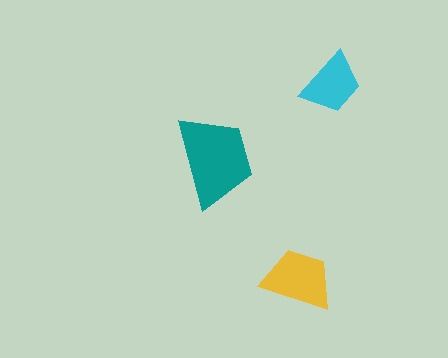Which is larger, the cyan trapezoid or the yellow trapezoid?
The yellow one.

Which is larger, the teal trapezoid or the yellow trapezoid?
The teal one.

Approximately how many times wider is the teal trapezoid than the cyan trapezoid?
About 1.5 times wider.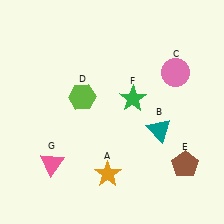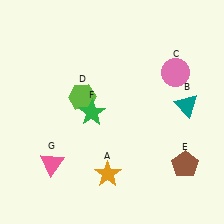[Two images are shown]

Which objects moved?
The objects that moved are: the teal triangle (B), the green star (F).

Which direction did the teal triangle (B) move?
The teal triangle (B) moved right.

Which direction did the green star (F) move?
The green star (F) moved left.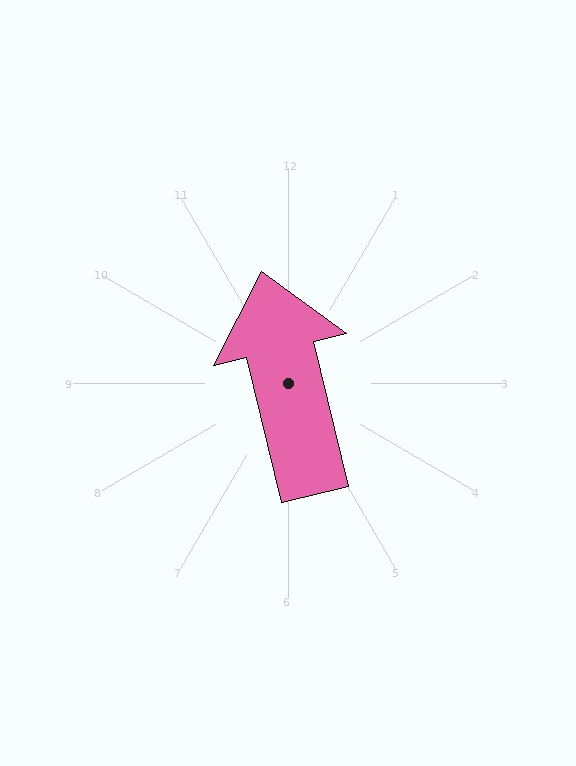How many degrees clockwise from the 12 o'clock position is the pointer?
Approximately 347 degrees.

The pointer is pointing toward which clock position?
Roughly 12 o'clock.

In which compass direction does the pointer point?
North.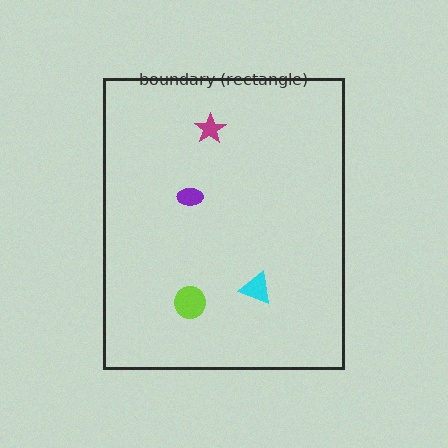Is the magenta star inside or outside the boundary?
Inside.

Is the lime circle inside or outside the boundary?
Inside.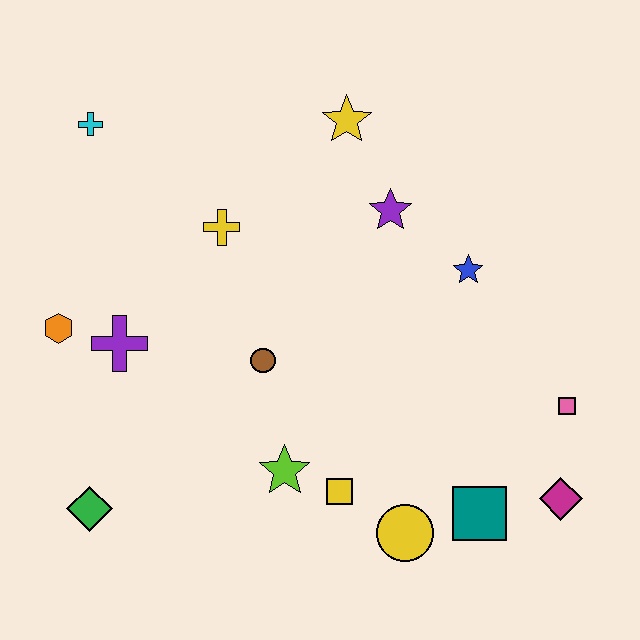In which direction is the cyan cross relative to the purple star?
The cyan cross is to the left of the purple star.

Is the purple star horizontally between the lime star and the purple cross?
No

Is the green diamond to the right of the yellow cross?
No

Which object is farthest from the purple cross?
The magenta diamond is farthest from the purple cross.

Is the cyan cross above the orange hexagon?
Yes